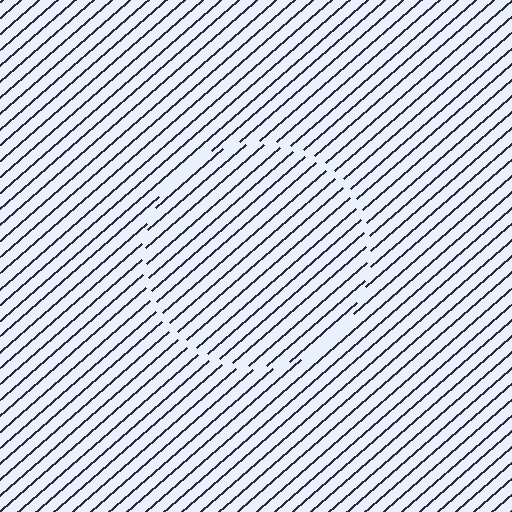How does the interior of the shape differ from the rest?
The interior of the shape contains the same grating, shifted by half a period — the contour is defined by the phase discontinuity where line-ends from the inner and outer gratings abut.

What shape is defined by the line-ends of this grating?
An illusory circle. The interior of the shape contains the same grating, shifted by half a period — the contour is defined by the phase discontinuity where line-ends from the inner and outer gratings abut.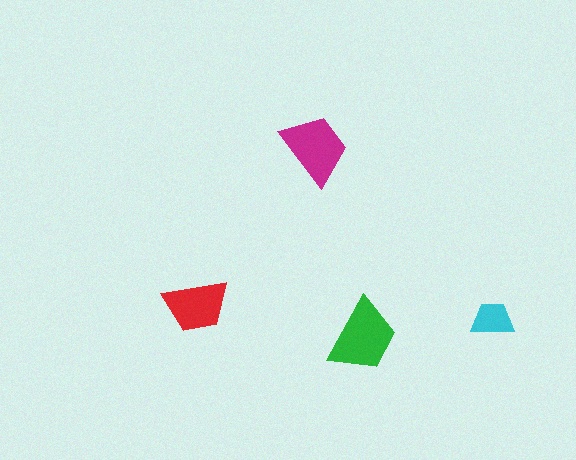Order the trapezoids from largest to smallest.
the green one, the magenta one, the red one, the cyan one.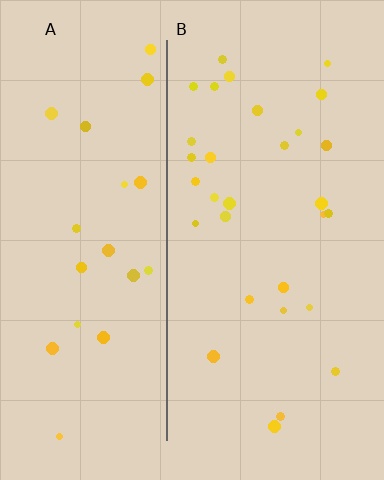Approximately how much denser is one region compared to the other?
Approximately 1.4× — region B over region A.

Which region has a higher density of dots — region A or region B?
B (the right).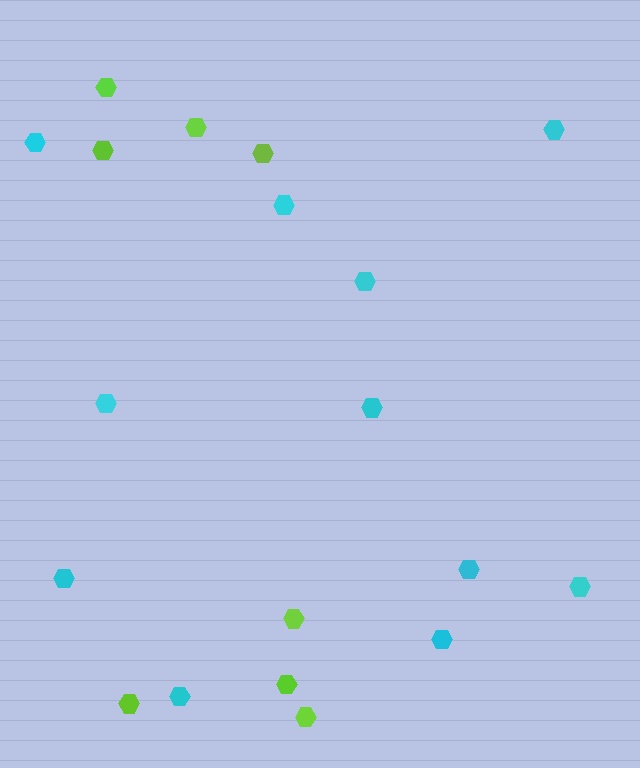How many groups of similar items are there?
There are 2 groups: one group of lime hexagons (8) and one group of cyan hexagons (11).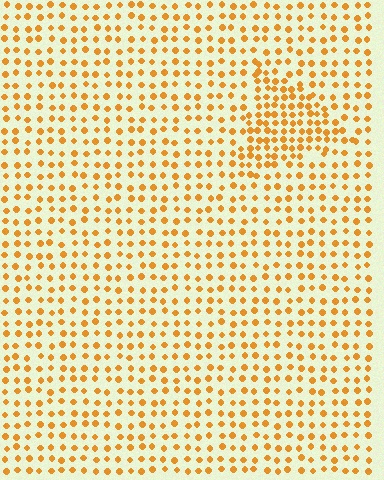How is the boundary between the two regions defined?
The boundary is defined by a change in element density (approximately 1.8x ratio). All elements are the same color, size, and shape.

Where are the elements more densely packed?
The elements are more densely packed inside the triangle boundary.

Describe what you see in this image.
The image contains small orange elements arranged at two different densities. A triangle-shaped region is visible where the elements are more densely packed than the surrounding area.